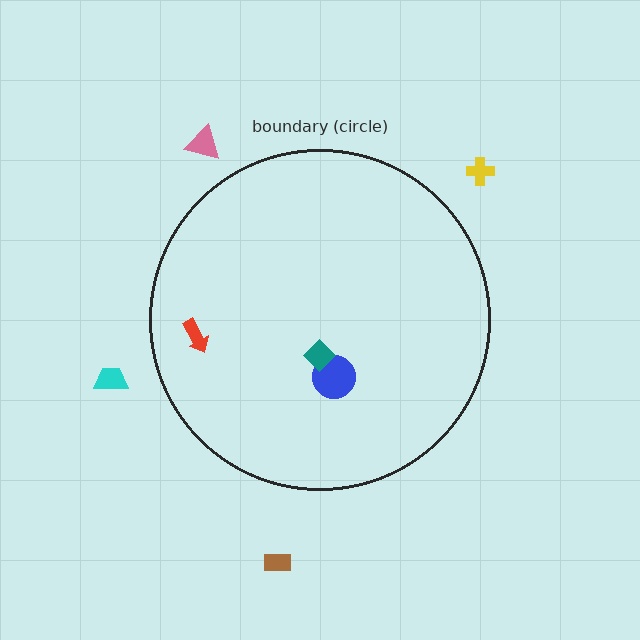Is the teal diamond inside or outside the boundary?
Inside.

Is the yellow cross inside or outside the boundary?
Outside.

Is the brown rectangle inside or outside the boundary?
Outside.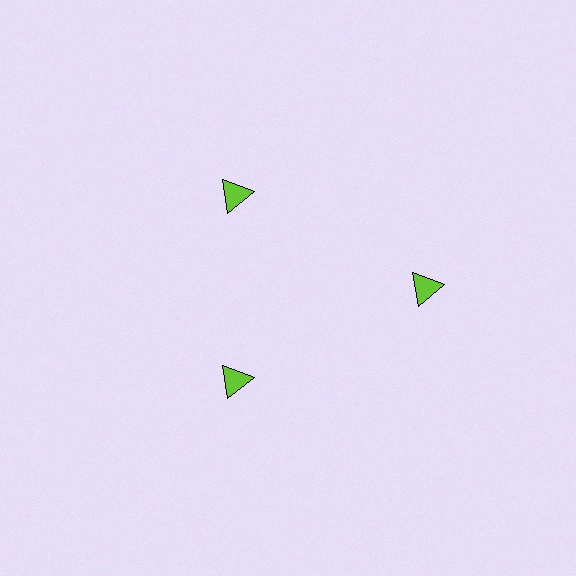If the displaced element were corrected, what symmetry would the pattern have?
It would have 3-fold rotational symmetry — the pattern would map onto itself every 120 degrees.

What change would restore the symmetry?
The symmetry would be restored by moving it inward, back onto the ring so that all 3 triangles sit at equal angles and equal distance from the center.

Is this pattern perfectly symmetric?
No. The 3 lime triangles are arranged in a ring, but one element near the 3 o'clock position is pushed outward from the center, breaking the 3-fold rotational symmetry.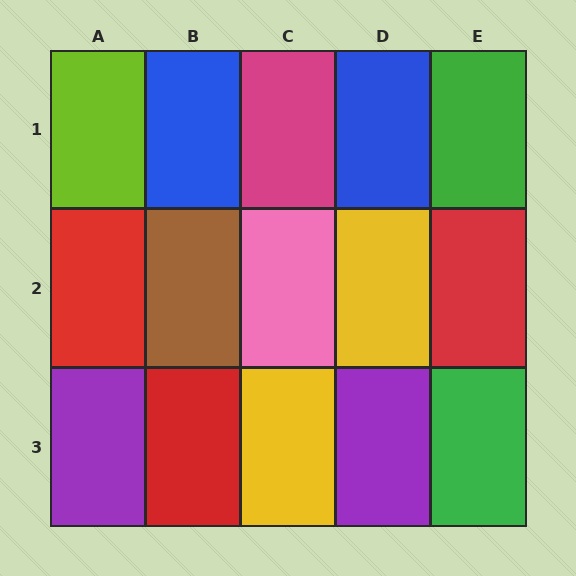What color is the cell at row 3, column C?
Yellow.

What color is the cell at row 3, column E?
Green.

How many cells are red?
3 cells are red.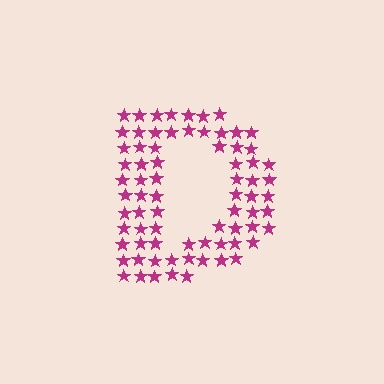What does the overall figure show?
The overall figure shows the letter D.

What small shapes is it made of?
It is made of small stars.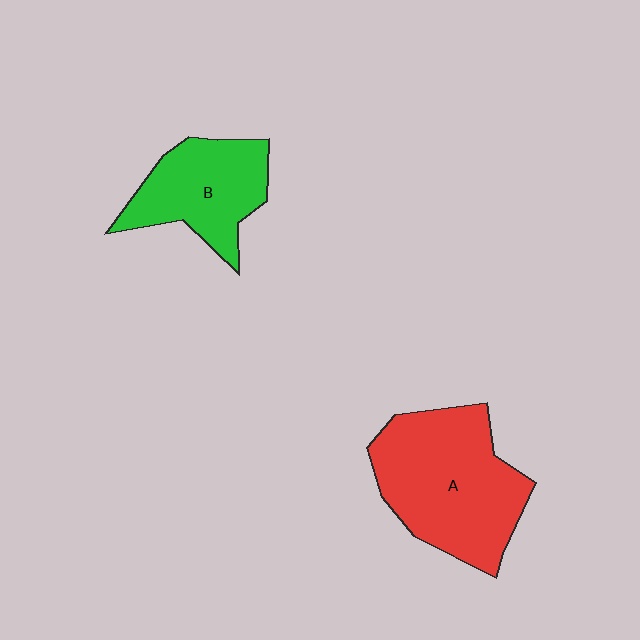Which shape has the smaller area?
Shape B (green).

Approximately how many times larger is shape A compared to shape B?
Approximately 1.5 times.